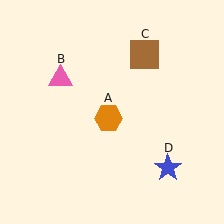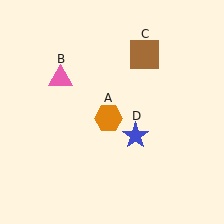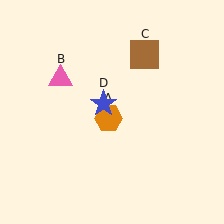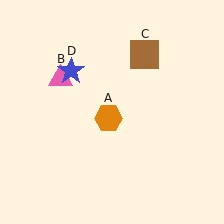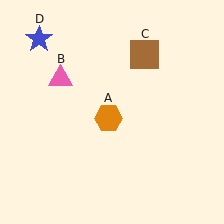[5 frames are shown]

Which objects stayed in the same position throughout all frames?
Orange hexagon (object A) and pink triangle (object B) and brown square (object C) remained stationary.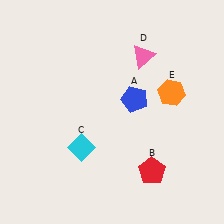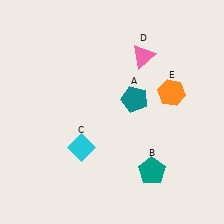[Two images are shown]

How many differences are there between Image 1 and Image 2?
There are 2 differences between the two images.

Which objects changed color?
A changed from blue to teal. B changed from red to teal.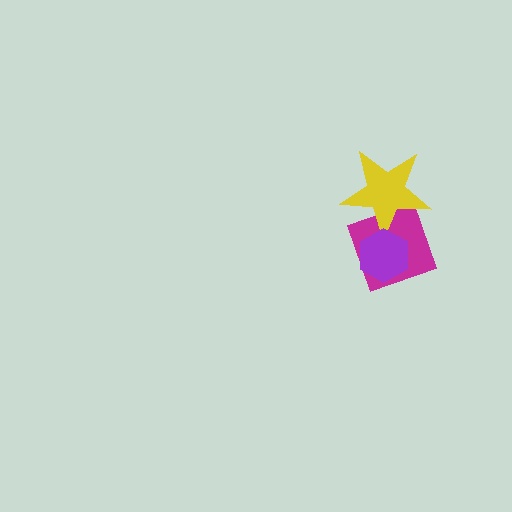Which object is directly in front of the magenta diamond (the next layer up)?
The yellow star is directly in front of the magenta diamond.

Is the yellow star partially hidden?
Yes, it is partially covered by another shape.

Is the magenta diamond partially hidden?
Yes, it is partially covered by another shape.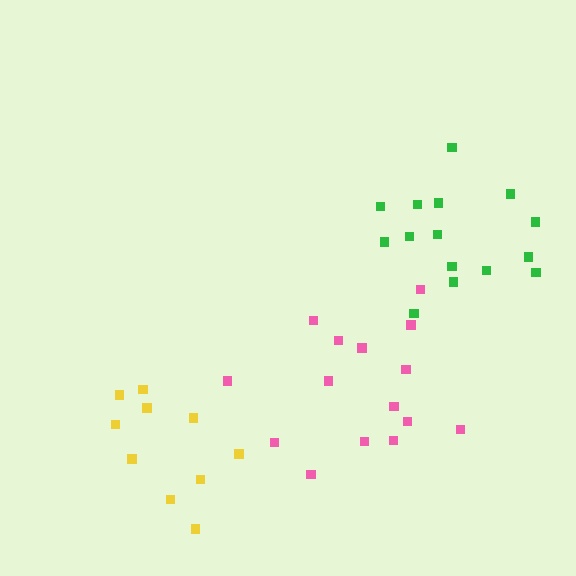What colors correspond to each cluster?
The clusters are colored: green, pink, yellow.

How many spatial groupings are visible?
There are 3 spatial groupings.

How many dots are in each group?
Group 1: 15 dots, Group 2: 15 dots, Group 3: 10 dots (40 total).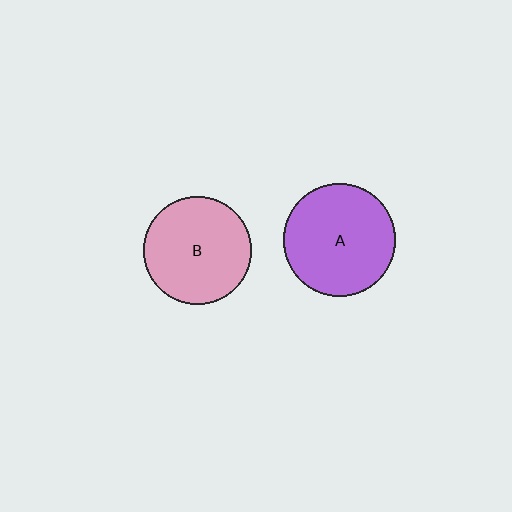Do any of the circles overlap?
No, none of the circles overlap.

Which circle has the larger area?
Circle A (purple).